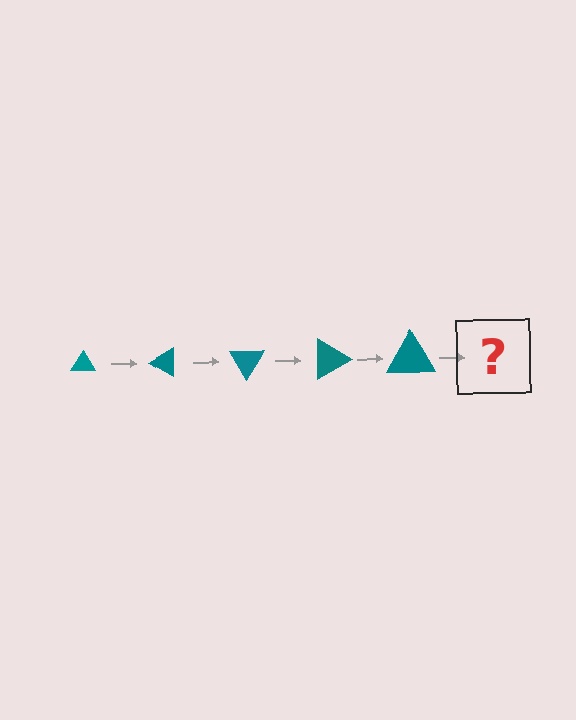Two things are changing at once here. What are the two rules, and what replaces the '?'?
The two rules are that the triangle grows larger each step and it rotates 30 degrees each step. The '?' should be a triangle, larger than the previous one and rotated 150 degrees from the start.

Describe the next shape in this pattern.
It should be a triangle, larger than the previous one and rotated 150 degrees from the start.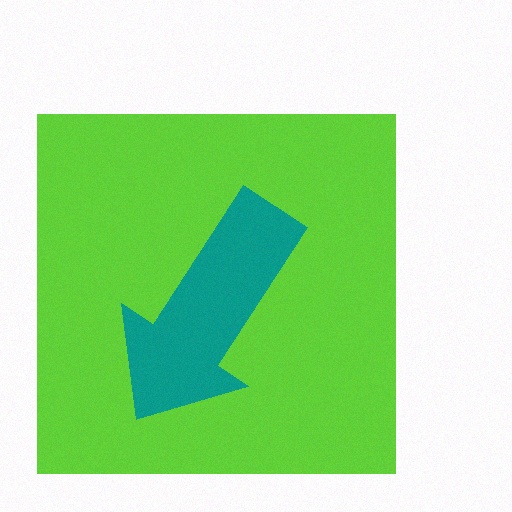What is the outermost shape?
The lime square.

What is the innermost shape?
The teal arrow.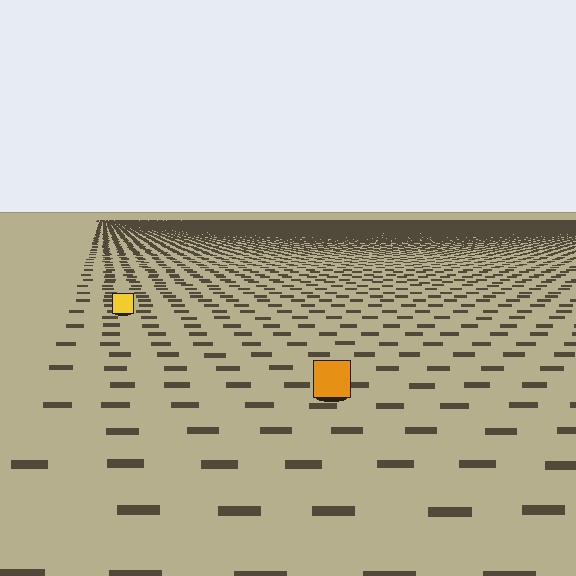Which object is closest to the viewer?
The orange square is closest. The texture marks near it are larger and more spread out.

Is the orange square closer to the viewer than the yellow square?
Yes. The orange square is closer — you can tell from the texture gradient: the ground texture is coarser near it.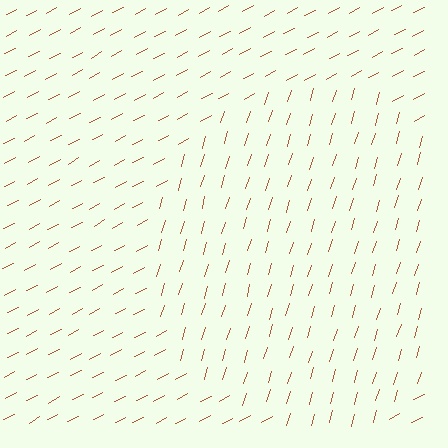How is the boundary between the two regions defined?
The boundary is defined purely by a change in line orientation (approximately 45 degrees difference). All lines are the same color and thickness.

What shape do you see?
I see a circle.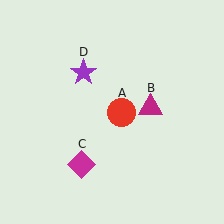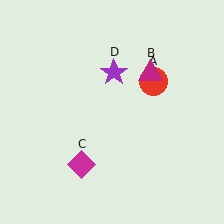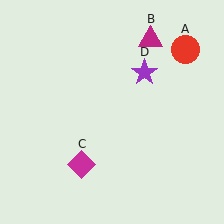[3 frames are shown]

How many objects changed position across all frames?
3 objects changed position: red circle (object A), magenta triangle (object B), purple star (object D).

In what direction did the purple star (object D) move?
The purple star (object D) moved right.